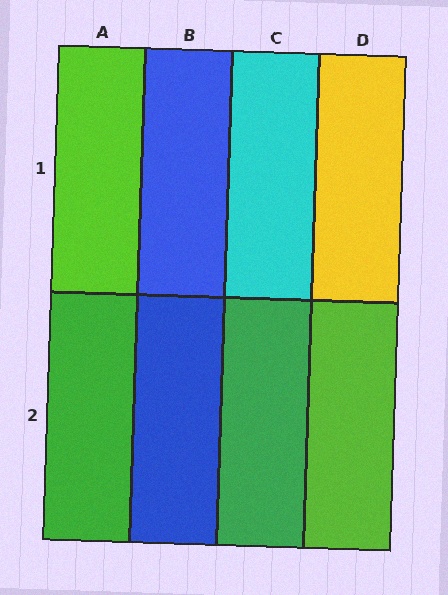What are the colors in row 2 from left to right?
Green, blue, green, lime.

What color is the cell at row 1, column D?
Yellow.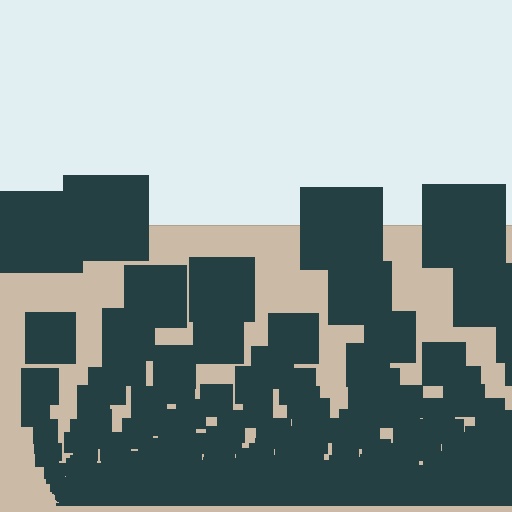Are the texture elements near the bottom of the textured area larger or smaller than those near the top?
Smaller. The gradient is inverted — elements near the bottom are smaller and denser.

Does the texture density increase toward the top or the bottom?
Density increases toward the bottom.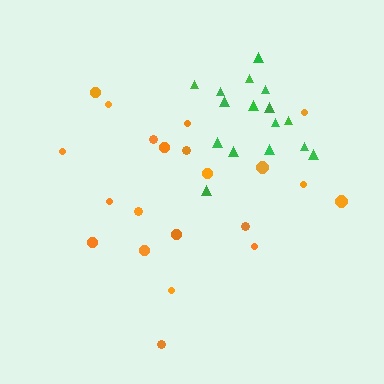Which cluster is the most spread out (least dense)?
Orange.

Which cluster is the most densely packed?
Green.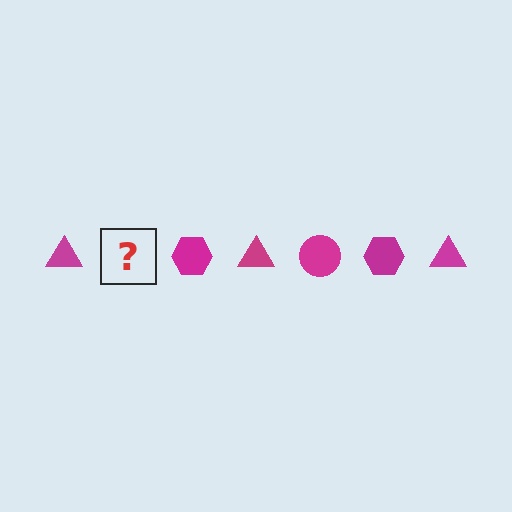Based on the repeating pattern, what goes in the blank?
The blank should be a magenta circle.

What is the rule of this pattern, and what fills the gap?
The rule is that the pattern cycles through triangle, circle, hexagon shapes in magenta. The gap should be filled with a magenta circle.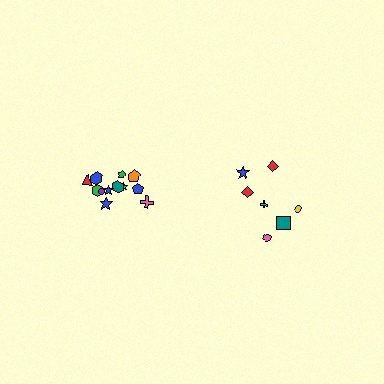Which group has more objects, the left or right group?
The left group.